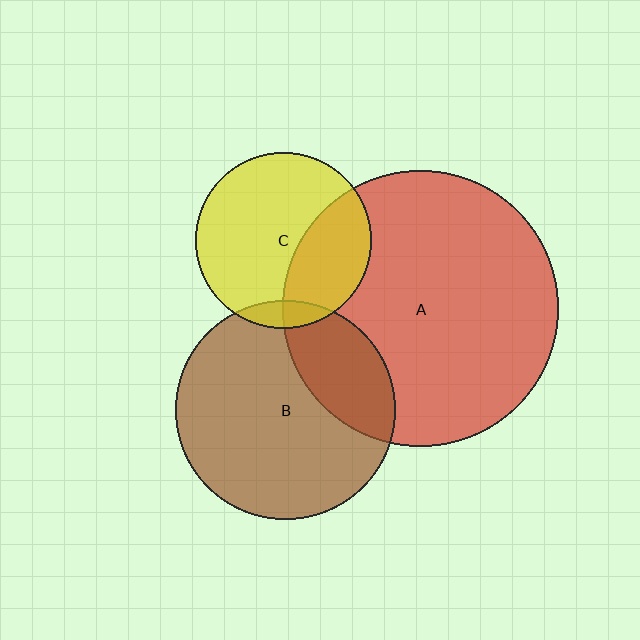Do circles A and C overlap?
Yes.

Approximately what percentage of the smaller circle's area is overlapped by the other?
Approximately 35%.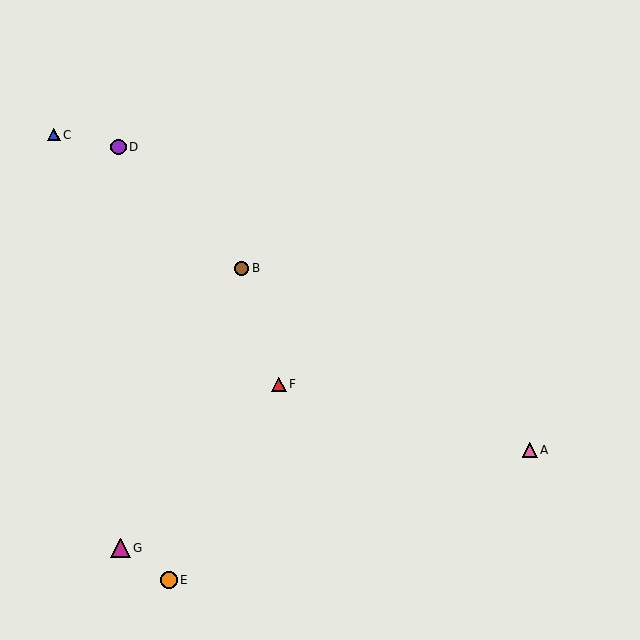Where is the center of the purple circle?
The center of the purple circle is at (119, 147).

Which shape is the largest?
The magenta triangle (labeled G) is the largest.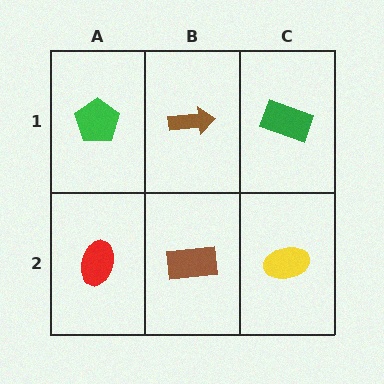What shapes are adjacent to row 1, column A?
A red ellipse (row 2, column A), a brown arrow (row 1, column B).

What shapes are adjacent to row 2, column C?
A green rectangle (row 1, column C), a brown rectangle (row 2, column B).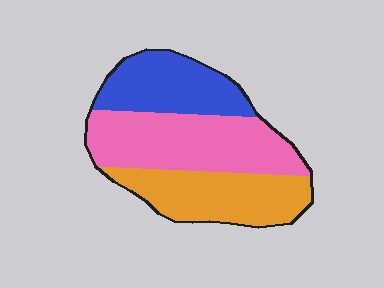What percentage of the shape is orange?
Orange covers roughly 30% of the shape.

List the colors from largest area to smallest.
From largest to smallest: pink, orange, blue.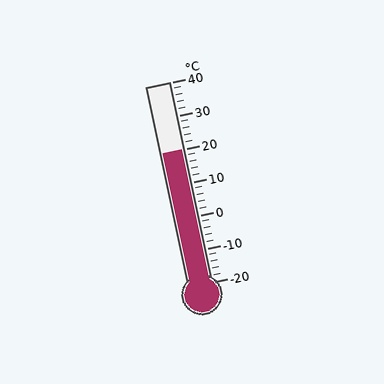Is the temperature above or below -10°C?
The temperature is above -10°C.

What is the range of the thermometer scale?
The thermometer scale ranges from -20°C to 40°C.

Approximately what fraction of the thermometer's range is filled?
The thermometer is filled to approximately 65% of its range.